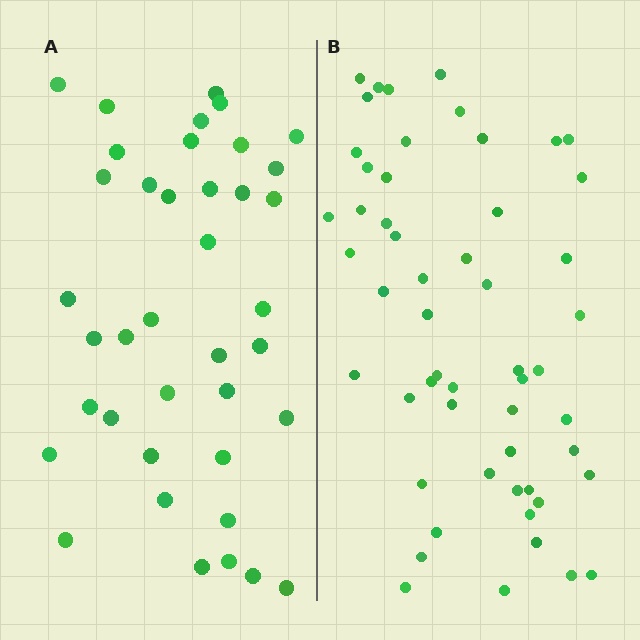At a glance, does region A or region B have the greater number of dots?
Region B (the right region) has more dots.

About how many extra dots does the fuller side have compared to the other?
Region B has approximately 15 more dots than region A.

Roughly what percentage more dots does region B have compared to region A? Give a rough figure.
About 40% more.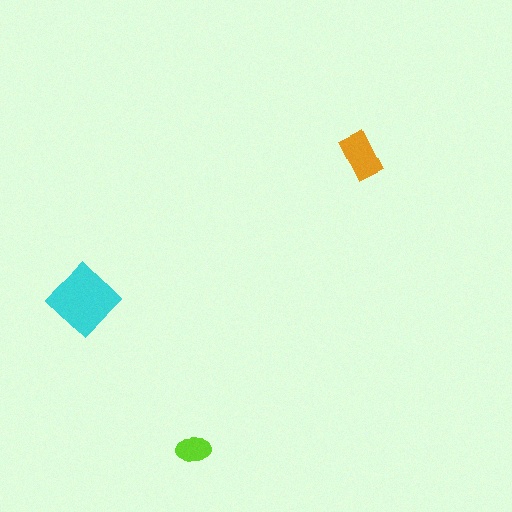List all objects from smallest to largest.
The lime ellipse, the orange rectangle, the cyan diamond.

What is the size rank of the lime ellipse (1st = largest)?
3rd.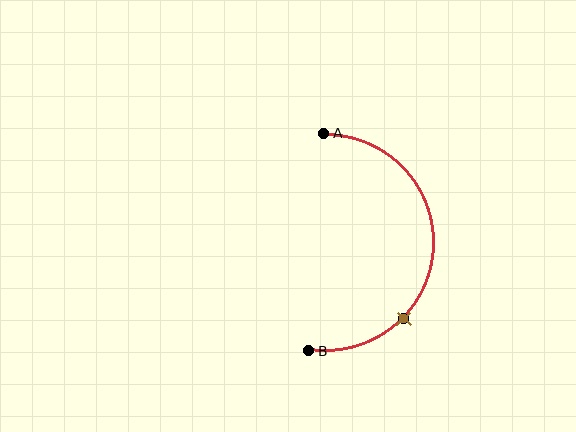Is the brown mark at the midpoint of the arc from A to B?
No. The brown mark lies on the arc but is closer to endpoint B. The arc midpoint would be at the point on the curve equidistant along the arc from both A and B.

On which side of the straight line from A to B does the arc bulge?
The arc bulges to the right of the straight line connecting A and B.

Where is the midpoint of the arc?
The arc midpoint is the point on the curve farthest from the straight line joining A and B. It sits to the right of that line.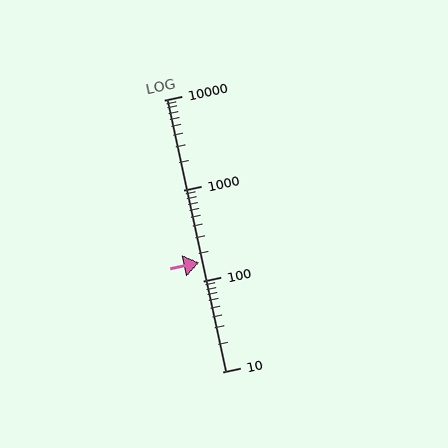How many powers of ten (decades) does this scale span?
The scale spans 3 decades, from 10 to 10000.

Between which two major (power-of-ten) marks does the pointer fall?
The pointer is between 100 and 1000.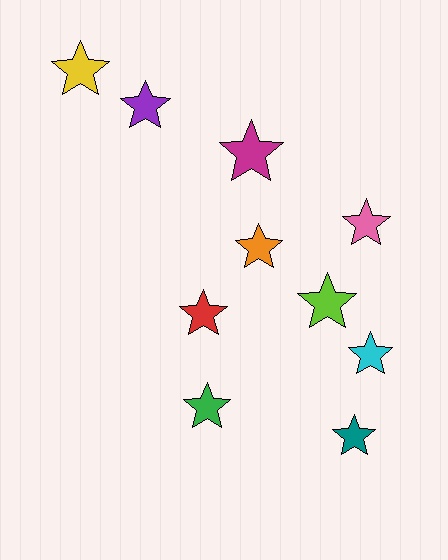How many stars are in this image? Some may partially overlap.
There are 10 stars.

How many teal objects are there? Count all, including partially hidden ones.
There is 1 teal object.